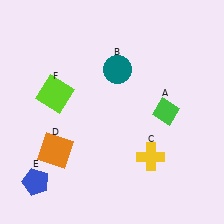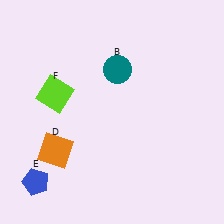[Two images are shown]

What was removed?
The green diamond (A), the yellow cross (C) were removed in Image 2.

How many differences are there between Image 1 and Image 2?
There are 2 differences between the two images.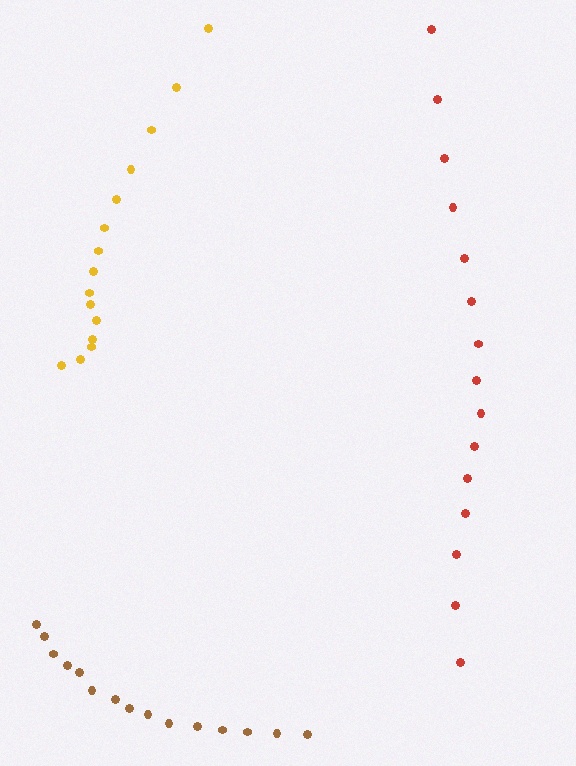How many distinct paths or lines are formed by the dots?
There are 3 distinct paths.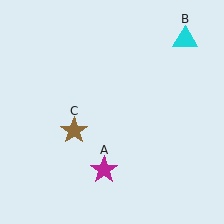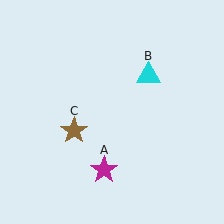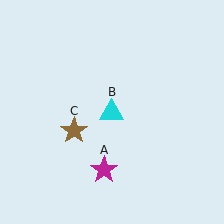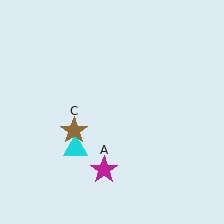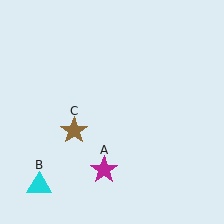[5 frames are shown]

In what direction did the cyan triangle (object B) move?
The cyan triangle (object B) moved down and to the left.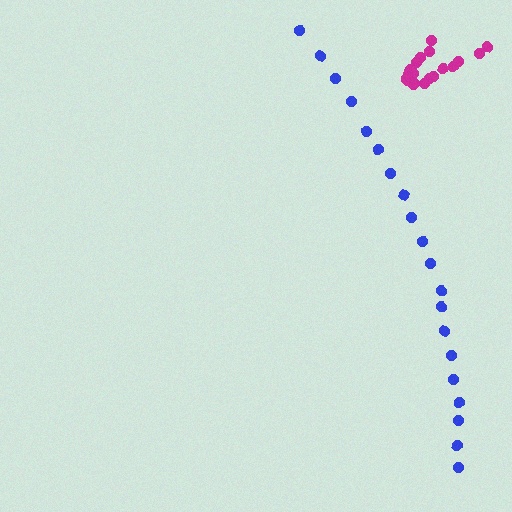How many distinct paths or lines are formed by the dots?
There are 2 distinct paths.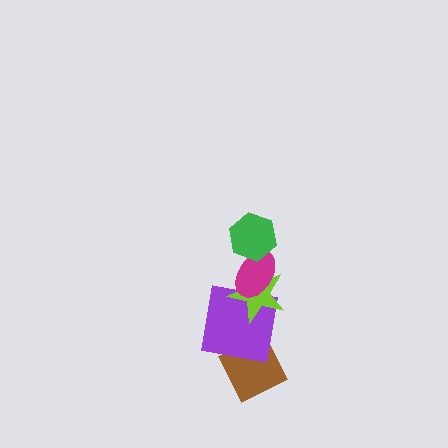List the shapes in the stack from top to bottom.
From top to bottom: the green hexagon, the magenta ellipse, the lime star, the purple square, the brown diamond.